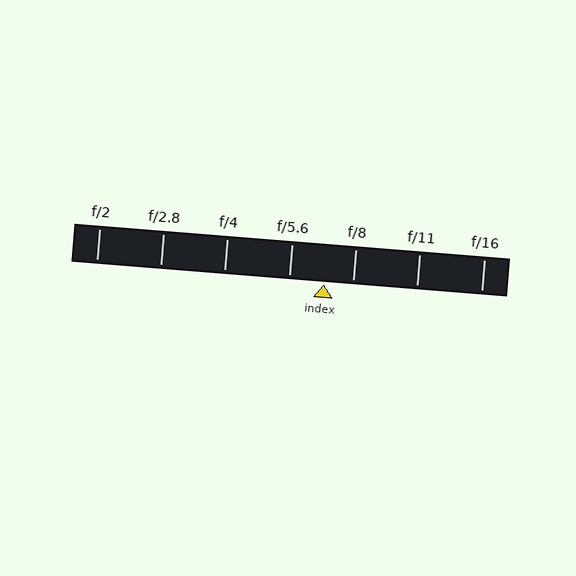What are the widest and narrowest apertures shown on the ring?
The widest aperture shown is f/2 and the narrowest is f/16.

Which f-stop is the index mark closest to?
The index mark is closest to f/8.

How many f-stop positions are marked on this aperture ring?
There are 7 f-stop positions marked.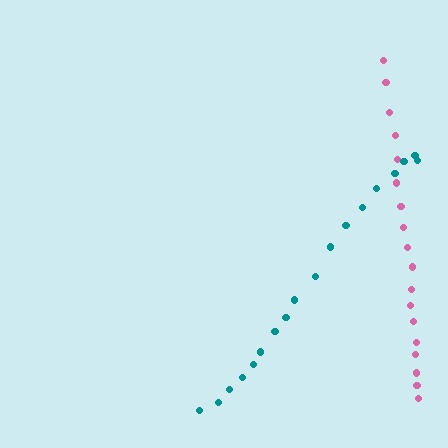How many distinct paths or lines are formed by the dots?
There are 2 distinct paths.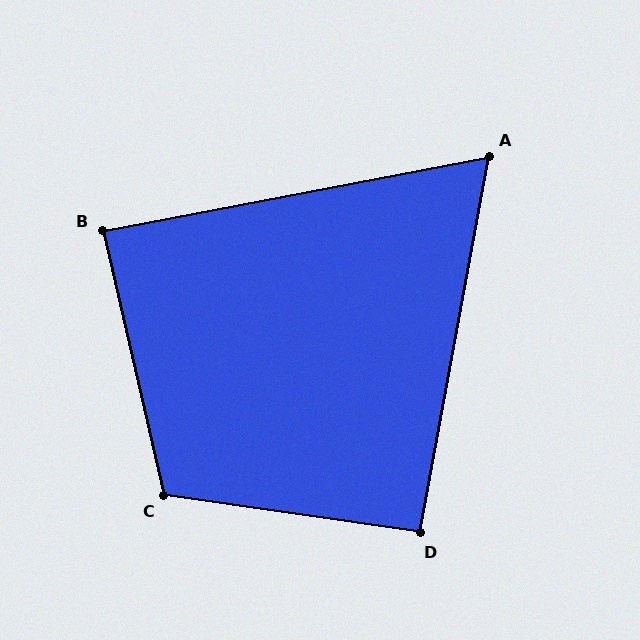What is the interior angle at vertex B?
Approximately 88 degrees (approximately right).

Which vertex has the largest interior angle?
C, at approximately 111 degrees.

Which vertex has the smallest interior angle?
A, at approximately 69 degrees.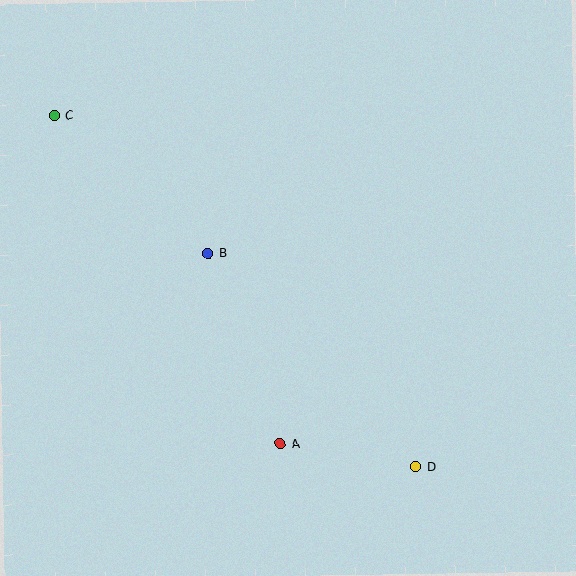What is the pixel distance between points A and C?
The distance between A and C is 399 pixels.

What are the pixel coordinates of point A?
Point A is at (280, 444).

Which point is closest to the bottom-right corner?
Point D is closest to the bottom-right corner.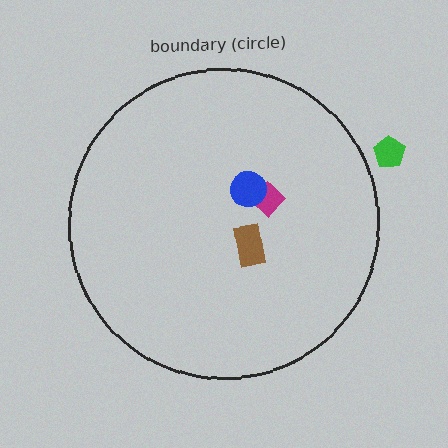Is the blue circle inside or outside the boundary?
Inside.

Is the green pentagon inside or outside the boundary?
Outside.